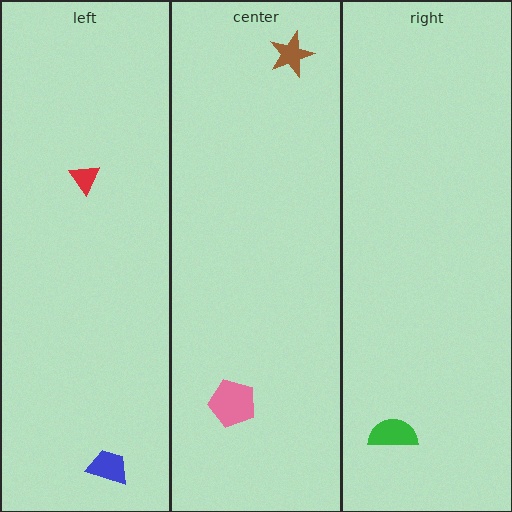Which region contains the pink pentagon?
The center region.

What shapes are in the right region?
The green semicircle.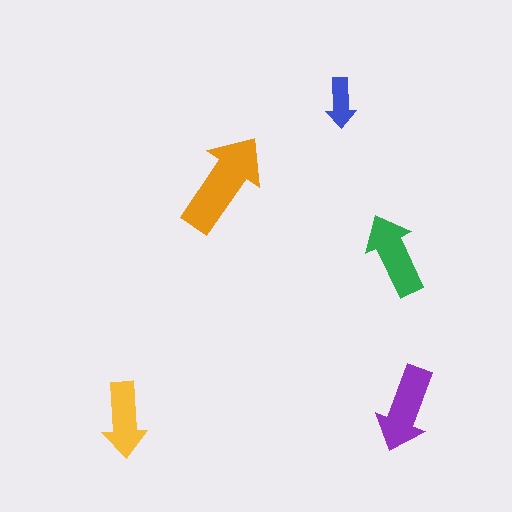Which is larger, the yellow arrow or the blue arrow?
The yellow one.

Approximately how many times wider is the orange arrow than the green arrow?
About 1.5 times wider.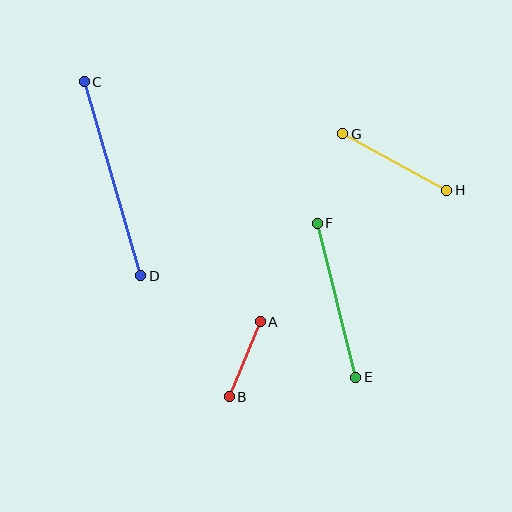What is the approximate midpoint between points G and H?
The midpoint is at approximately (395, 162) pixels.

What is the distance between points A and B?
The distance is approximately 81 pixels.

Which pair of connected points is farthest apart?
Points C and D are farthest apart.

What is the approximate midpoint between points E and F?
The midpoint is at approximately (336, 300) pixels.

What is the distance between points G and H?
The distance is approximately 119 pixels.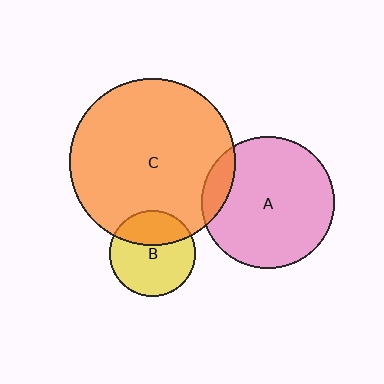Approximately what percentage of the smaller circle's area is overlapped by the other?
Approximately 10%.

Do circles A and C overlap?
Yes.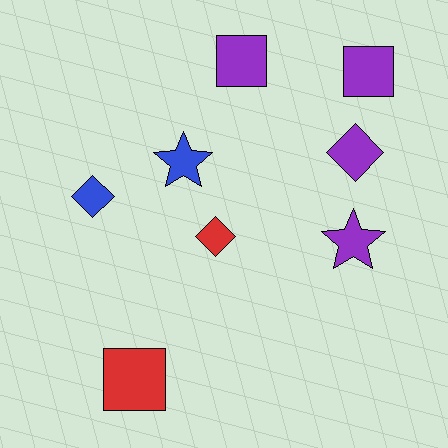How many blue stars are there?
There is 1 blue star.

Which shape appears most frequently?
Diamond, with 3 objects.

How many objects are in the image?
There are 8 objects.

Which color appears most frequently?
Purple, with 4 objects.